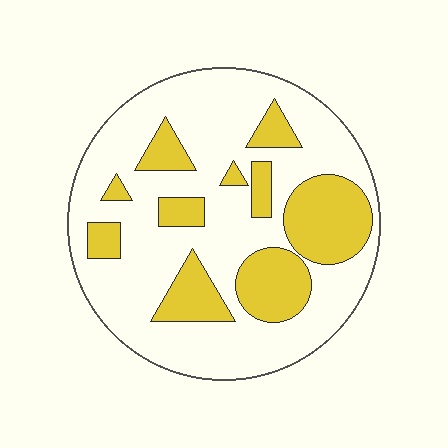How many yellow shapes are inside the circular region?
10.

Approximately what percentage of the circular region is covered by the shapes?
Approximately 30%.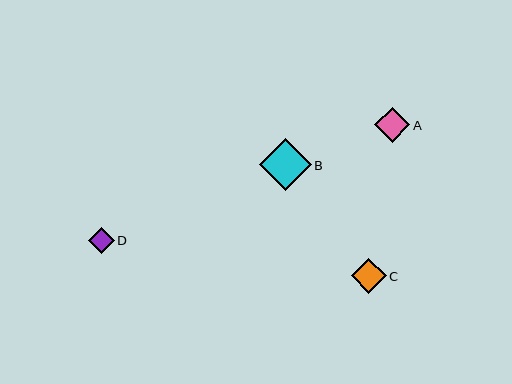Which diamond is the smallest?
Diamond D is the smallest with a size of approximately 26 pixels.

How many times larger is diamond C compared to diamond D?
Diamond C is approximately 1.4 times the size of diamond D.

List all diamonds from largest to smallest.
From largest to smallest: B, C, A, D.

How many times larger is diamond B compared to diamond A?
Diamond B is approximately 1.5 times the size of diamond A.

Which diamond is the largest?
Diamond B is the largest with a size of approximately 52 pixels.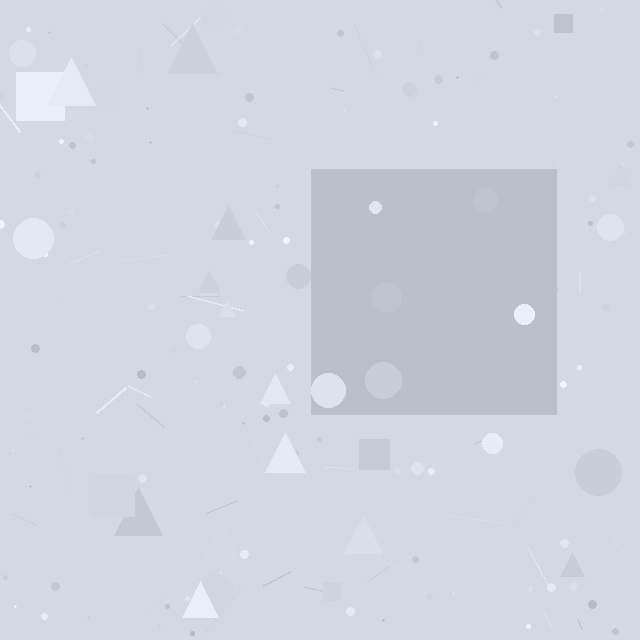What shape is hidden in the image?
A square is hidden in the image.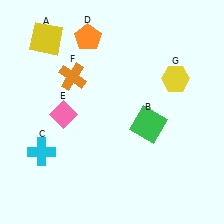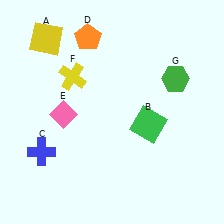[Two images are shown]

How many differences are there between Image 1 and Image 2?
There are 3 differences between the two images.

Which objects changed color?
C changed from cyan to blue. F changed from orange to yellow. G changed from yellow to green.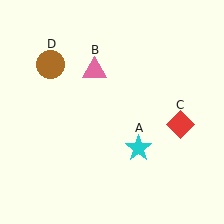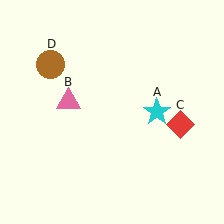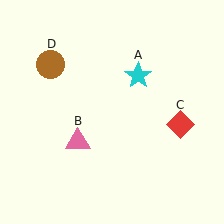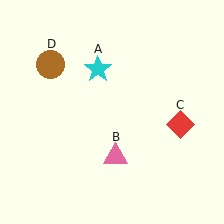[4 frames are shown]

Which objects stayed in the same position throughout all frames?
Red diamond (object C) and brown circle (object D) remained stationary.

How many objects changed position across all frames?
2 objects changed position: cyan star (object A), pink triangle (object B).